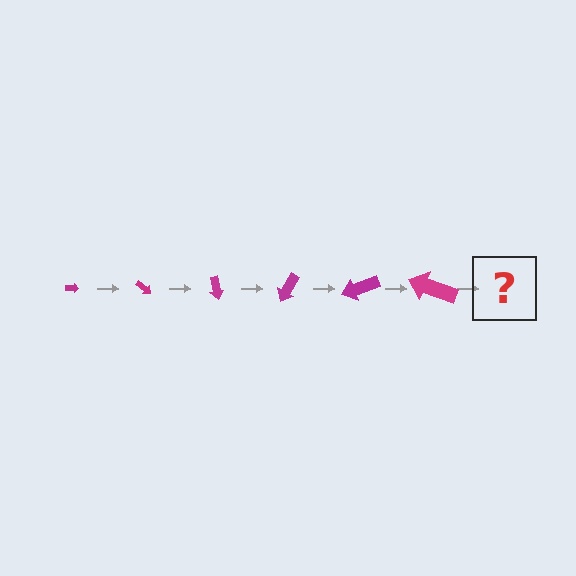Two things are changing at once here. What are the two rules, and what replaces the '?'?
The two rules are that the arrow grows larger each step and it rotates 40 degrees each step. The '?' should be an arrow, larger than the previous one and rotated 240 degrees from the start.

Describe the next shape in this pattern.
It should be an arrow, larger than the previous one and rotated 240 degrees from the start.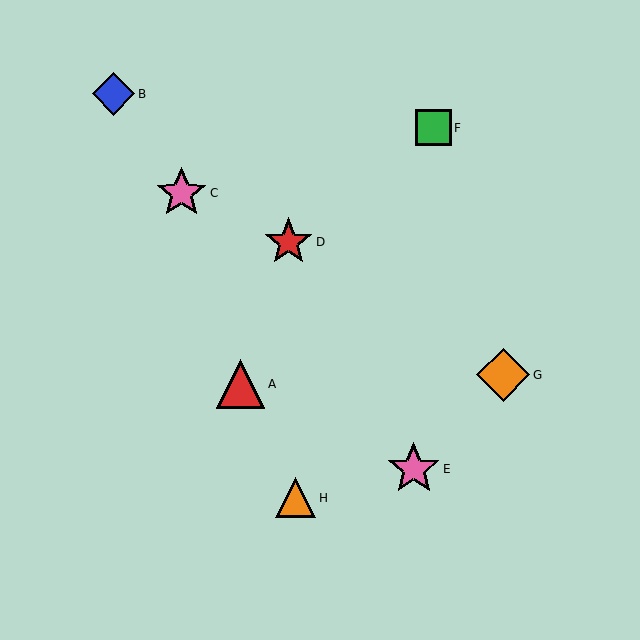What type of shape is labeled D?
Shape D is a red star.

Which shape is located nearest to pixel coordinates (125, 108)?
The blue diamond (labeled B) at (114, 94) is nearest to that location.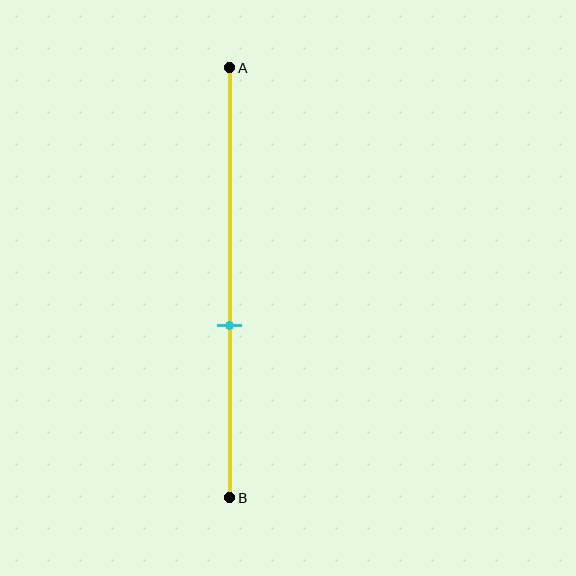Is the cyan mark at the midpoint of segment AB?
No, the mark is at about 60% from A, not at the 50% midpoint.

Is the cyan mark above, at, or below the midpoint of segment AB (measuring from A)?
The cyan mark is below the midpoint of segment AB.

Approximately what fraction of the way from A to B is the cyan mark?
The cyan mark is approximately 60% of the way from A to B.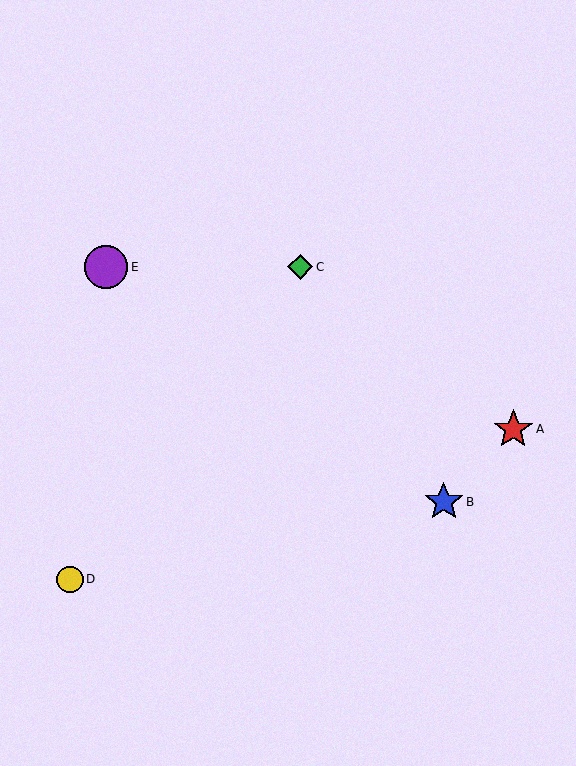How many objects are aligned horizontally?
2 objects (C, E) are aligned horizontally.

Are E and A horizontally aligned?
No, E is at y≈267 and A is at y≈429.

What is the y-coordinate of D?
Object D is at y≈579.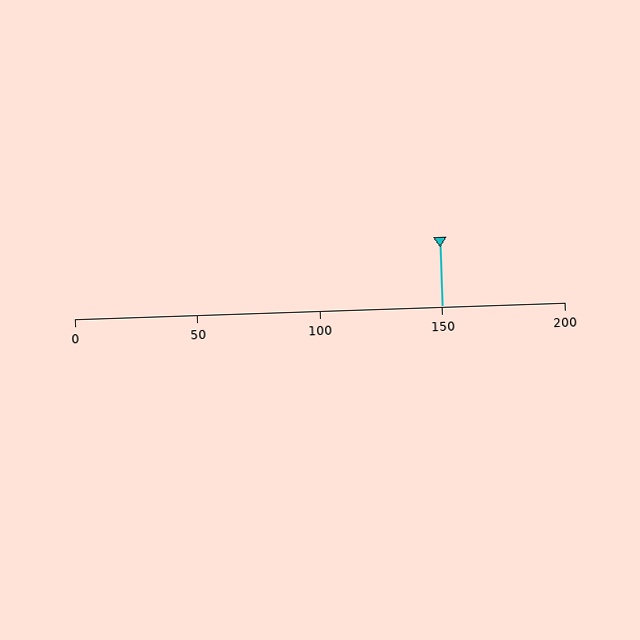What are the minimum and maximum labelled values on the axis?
The axis runs from 0 to 200.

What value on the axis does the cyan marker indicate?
The marker indicates approximately 150.